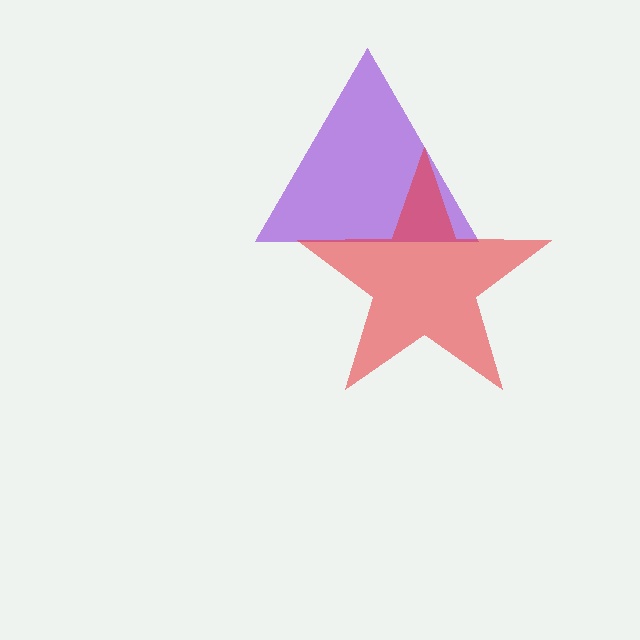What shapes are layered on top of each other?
The layered shapes are: a purple triangle, a red star.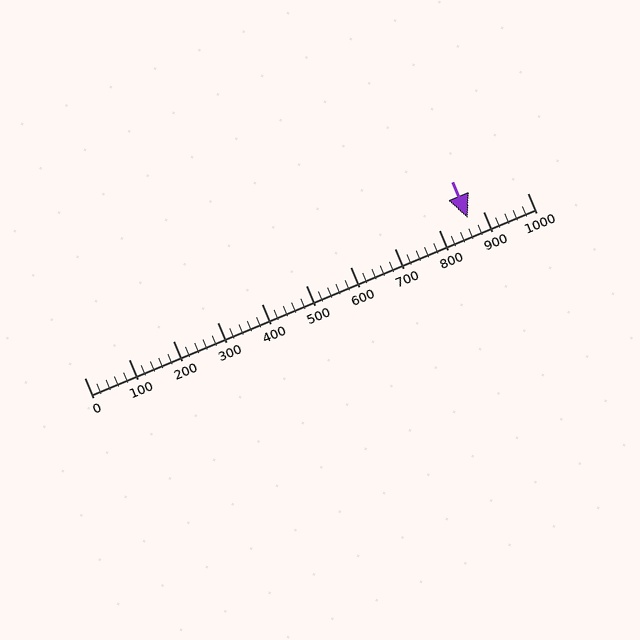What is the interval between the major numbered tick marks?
The major tick marks are spaced 100 units apart.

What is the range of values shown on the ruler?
The ruler shows values from 0 to 1000.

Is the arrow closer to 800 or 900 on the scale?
The arrow is closer to 900.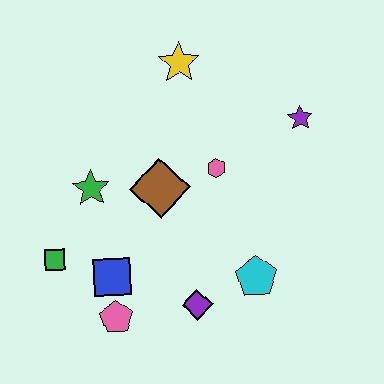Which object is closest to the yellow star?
The pink hexagon is closest to the yellow star.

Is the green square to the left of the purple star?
Yes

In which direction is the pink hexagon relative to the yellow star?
The pink hexagon is below the yellow star.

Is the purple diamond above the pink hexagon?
No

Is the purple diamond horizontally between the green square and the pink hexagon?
Yes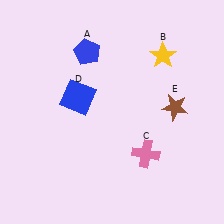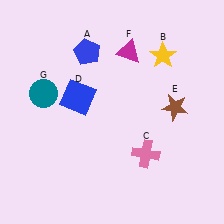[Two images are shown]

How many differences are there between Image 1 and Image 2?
There are 2 differences between the two images.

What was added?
A magenta triangle (F), a teal circle (G) were added in Image 2.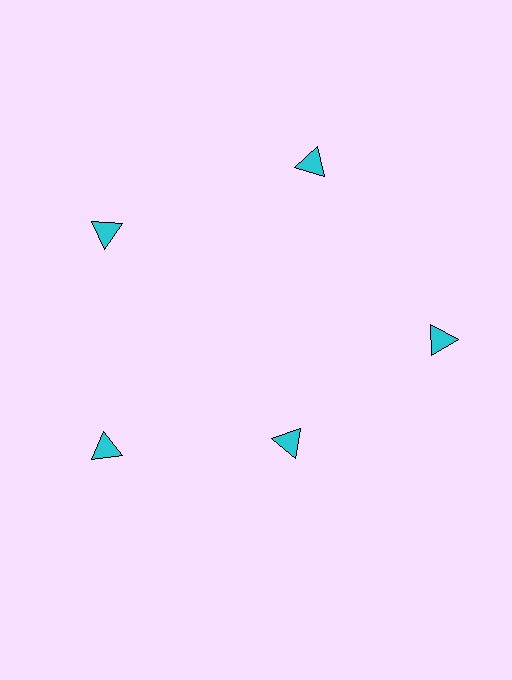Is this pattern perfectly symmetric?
No. The 5 cyan triangles are arranged in a ring, but one element near the 5 o'clock position is pulled inward toward the center, breaking the 5-fold rotational symmetry.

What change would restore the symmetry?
The symmetry would be restored by moving it outward, back onto the ring so that all 5 triangles sit at equal angles and equal distance from the center.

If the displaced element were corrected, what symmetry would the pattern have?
It would have 5-fold rotational symmetry — the pattern would map onto itself every 72 degrees.